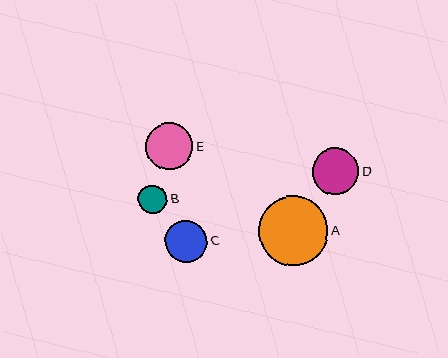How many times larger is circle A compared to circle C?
Circle A is approximately 1.6 times the size of circle C.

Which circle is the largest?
Circle A is the largest with a size of approximately 70 pixels.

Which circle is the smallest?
Circle B is the smallest with a size of approximately 29 pixels.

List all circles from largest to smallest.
From largest to smallest: A, E, D, C, B.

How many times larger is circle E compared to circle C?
Circle E is approximately 1.1 times the size of circle C.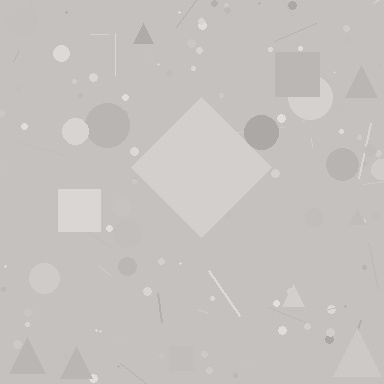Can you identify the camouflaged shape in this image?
The camouflaged shape is a diamond.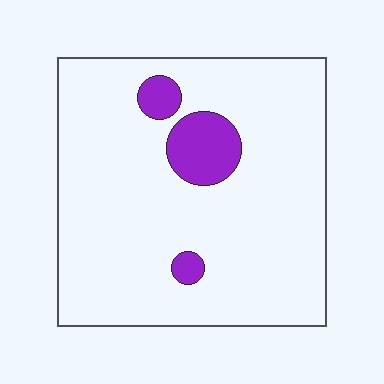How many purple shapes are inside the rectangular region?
3.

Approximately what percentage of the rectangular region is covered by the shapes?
Approximately 10%.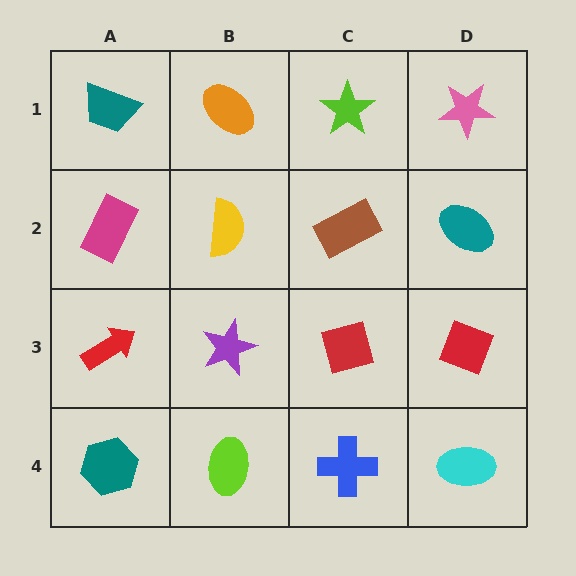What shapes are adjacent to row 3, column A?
A magenta rectangle (row 2, column A), a teal hexagon (row 4, column A), a purple star (row 3, column B).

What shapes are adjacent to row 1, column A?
A magenta rectangle (row 2, column A), an orange ellipse (row 1, column B).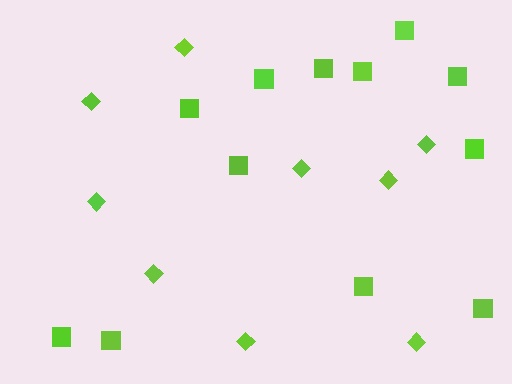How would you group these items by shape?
There are 2 groups: one group of diamonds (9) and one group of squares (12).